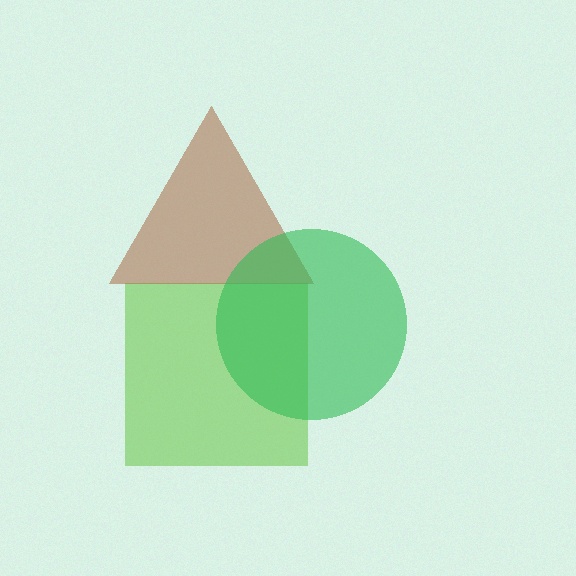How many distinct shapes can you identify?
There are 3 distinct shapes: a lime square, a brown triangle, a green circle.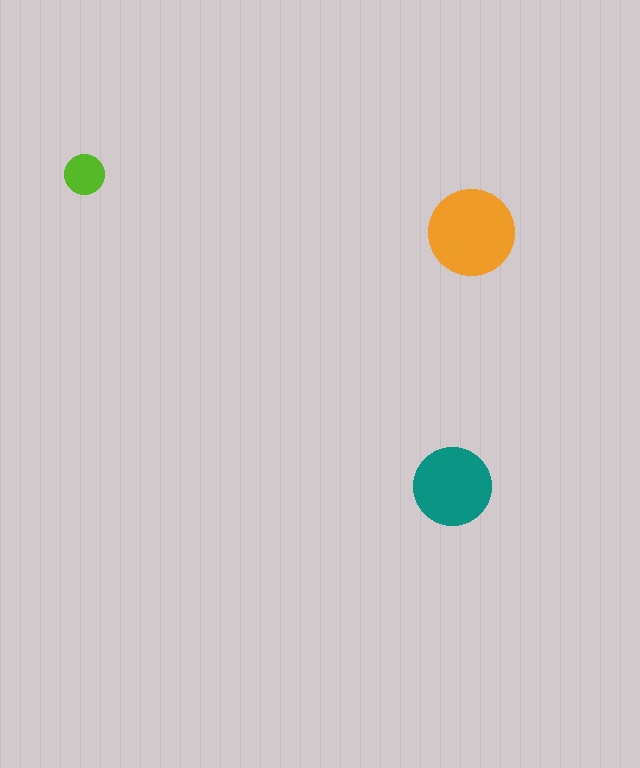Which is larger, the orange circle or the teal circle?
The orange one.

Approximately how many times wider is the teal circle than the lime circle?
About 2 times wider.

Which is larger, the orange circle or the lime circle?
The orange one.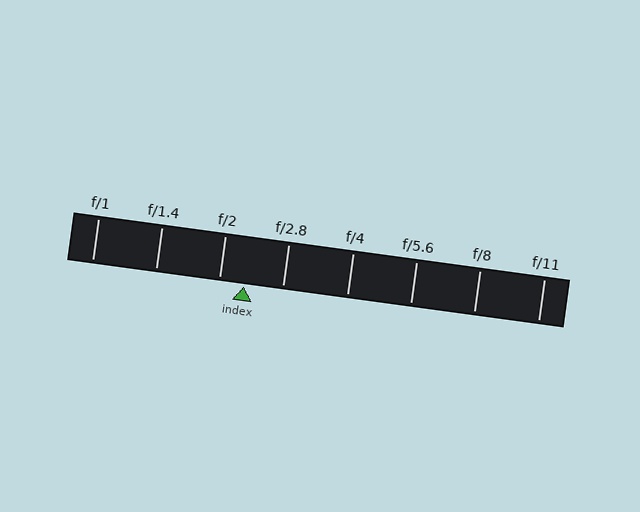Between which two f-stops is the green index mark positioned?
The index mark is between f/2 and f/2.8.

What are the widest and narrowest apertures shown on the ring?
The widest aperture shown is f/1 and the narrowest is f/11.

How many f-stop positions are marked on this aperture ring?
There are 8 f-stop positions marked.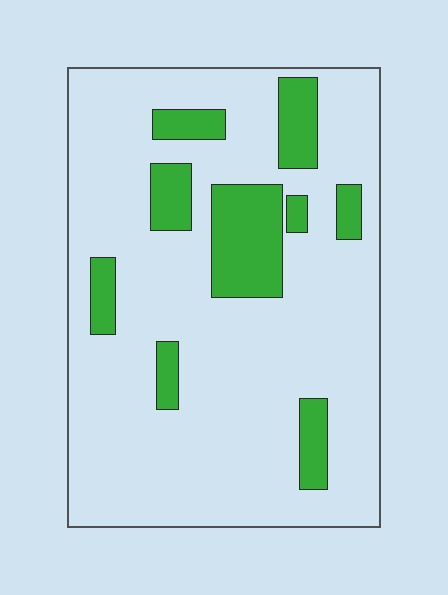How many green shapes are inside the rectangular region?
9.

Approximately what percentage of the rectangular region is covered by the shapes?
Approximately 20%.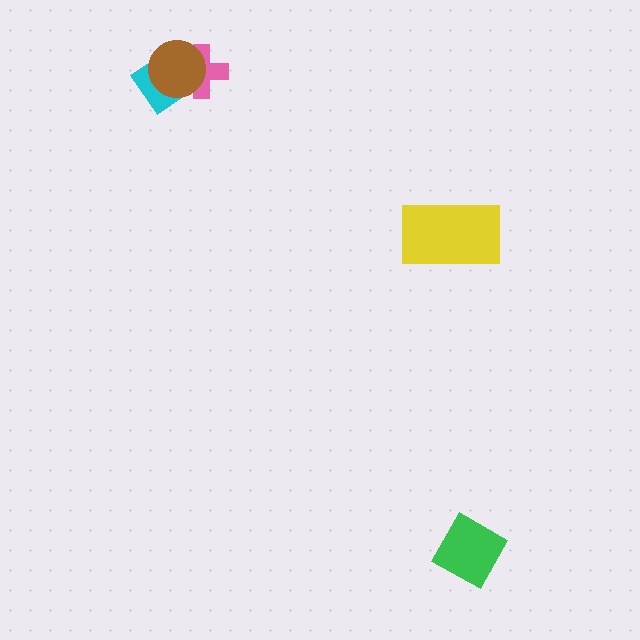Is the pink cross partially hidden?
Yes, it is partially covered by another shape.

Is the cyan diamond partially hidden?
Yes, it is partially covered by another shape.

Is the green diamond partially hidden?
No, no other shape covers it.